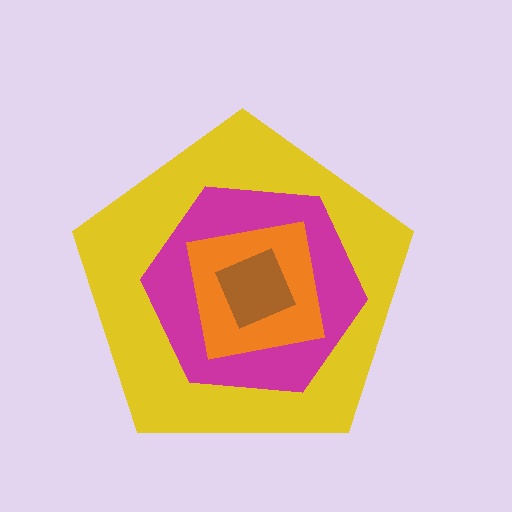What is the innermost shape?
The brown diamond.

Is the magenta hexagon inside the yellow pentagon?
Yes.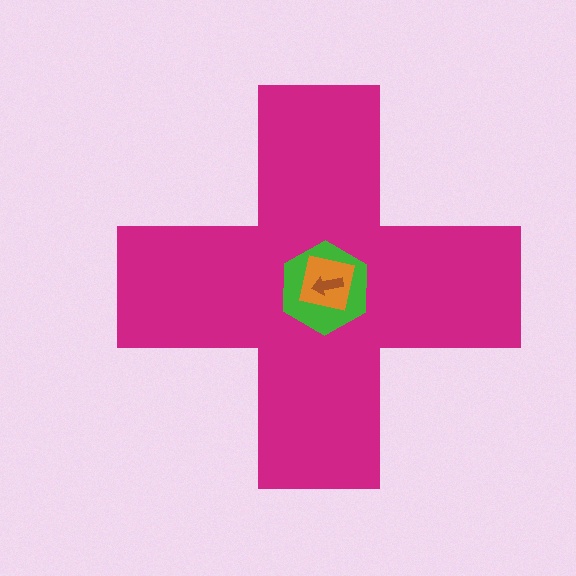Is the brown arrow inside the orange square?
Yes.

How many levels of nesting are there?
4.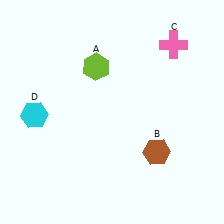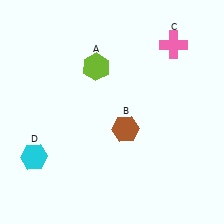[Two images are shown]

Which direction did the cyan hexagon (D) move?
The cyan hexagon (D) moved down.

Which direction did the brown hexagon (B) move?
The brown hexagon (B) moved left.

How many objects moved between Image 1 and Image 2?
2 objects moved between the two images.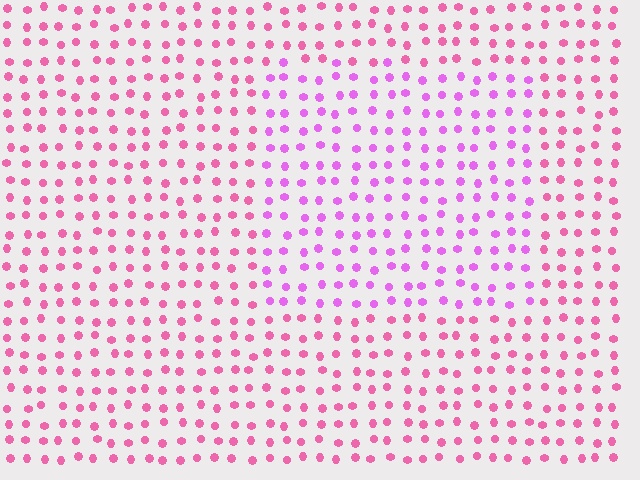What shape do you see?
I see a rectangle.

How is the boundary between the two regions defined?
The boundary is defined purely by a slight shift in hue (about 32 degrees). Spacing, size, and orientation are identical on both sides.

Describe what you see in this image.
The image is filled with small pink elements in a uniform arrangement. A rectangle-shaped region is visible where the elements are tinted to a slightly different hue, forming a subtle color boundary.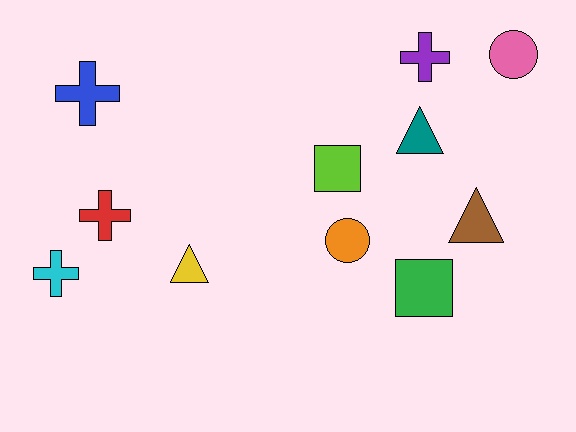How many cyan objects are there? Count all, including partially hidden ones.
There is 1 cyan object.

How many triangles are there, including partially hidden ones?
There are 3 triangles.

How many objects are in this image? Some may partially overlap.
There are 11 objects.